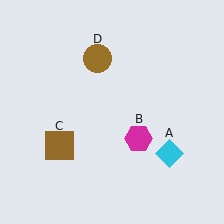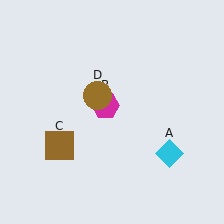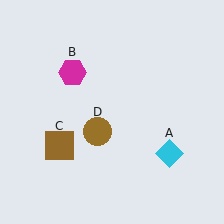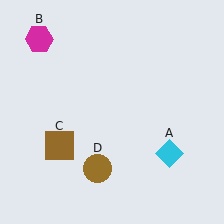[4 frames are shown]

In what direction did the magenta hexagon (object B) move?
The magenta hexagon (object B) moved up and to the left.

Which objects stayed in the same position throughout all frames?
Cyan diamond (object A) and brown square (object C) remained stationary.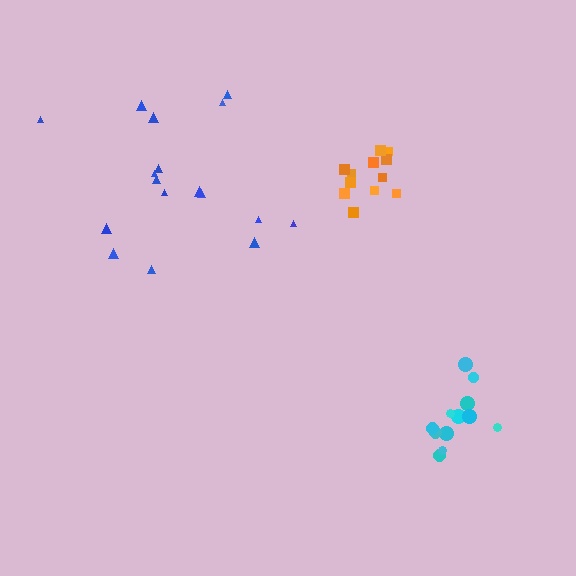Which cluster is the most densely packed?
Orange.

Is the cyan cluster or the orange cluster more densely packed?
Orange.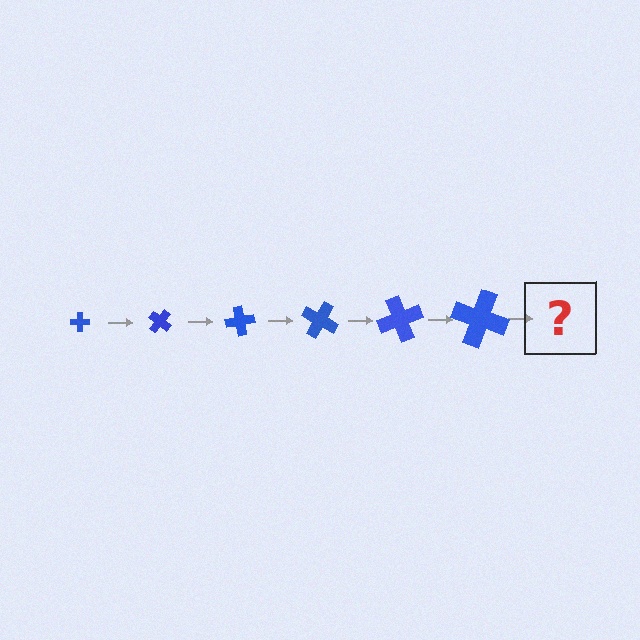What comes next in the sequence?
The next element should be a cross, larger than the previous one and rotated 240 degrees from the start.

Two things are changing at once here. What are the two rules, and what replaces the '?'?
The two rules are that the cross grows larger each step and it rotates 40 degrees each step. The '?' should be a cross, larger than the previous one and rotated 240 degrees from the start.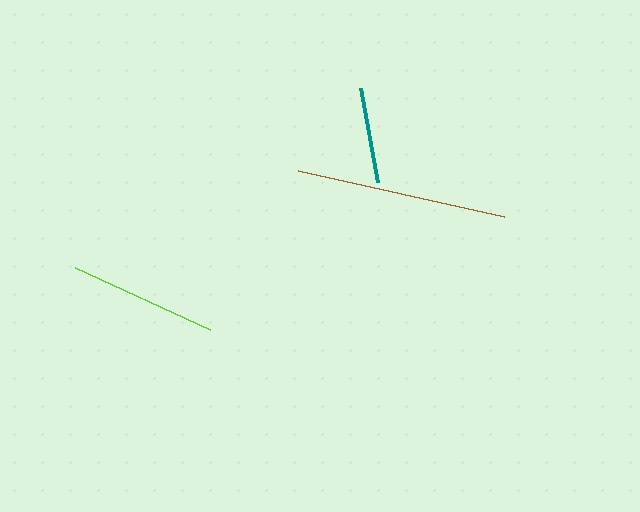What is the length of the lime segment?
The lime segment is approximately 148 pixels long.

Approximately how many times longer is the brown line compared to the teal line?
The brown line is approximately 2.2 times the length of the teal line.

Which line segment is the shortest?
The teal line is the shortest at approximately 96 pixels.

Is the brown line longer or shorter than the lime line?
The brown line is longer than the lime line.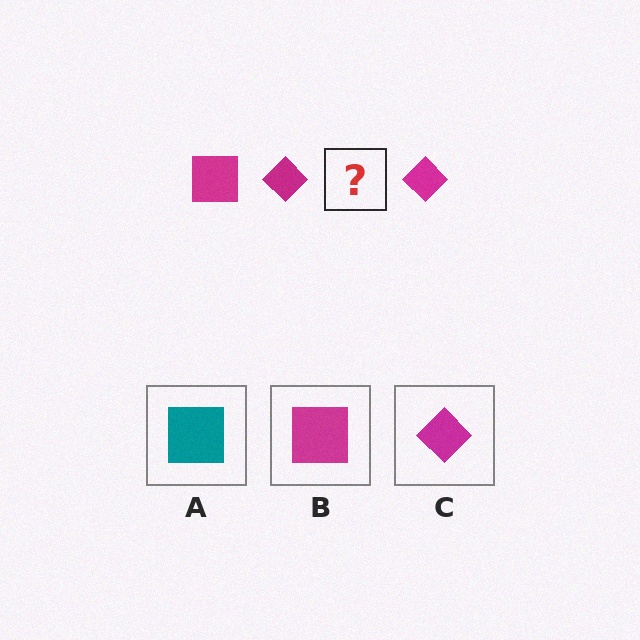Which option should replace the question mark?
Option B.